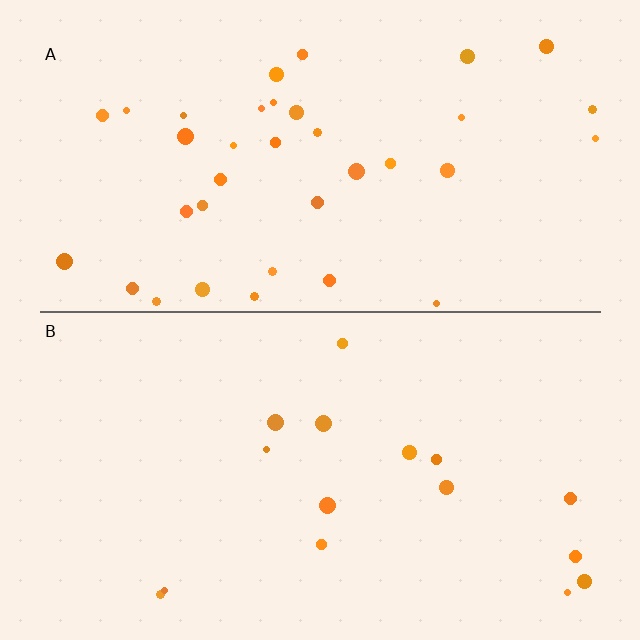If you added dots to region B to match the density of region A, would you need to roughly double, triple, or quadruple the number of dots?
Approximately double.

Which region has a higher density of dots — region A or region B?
A (the top).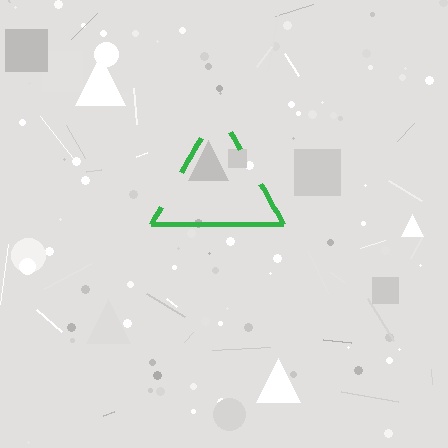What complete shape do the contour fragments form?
The contour fragments form a triangle.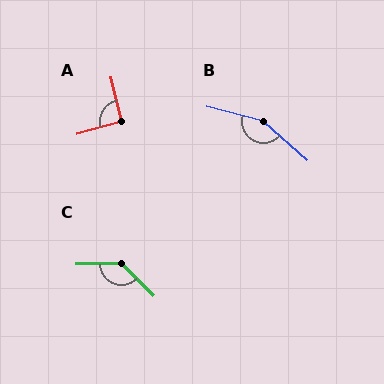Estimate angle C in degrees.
Approximately 135 degrees.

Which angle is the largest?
B, at approximately 154 degrees.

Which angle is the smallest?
A, at approximately 91 degrees.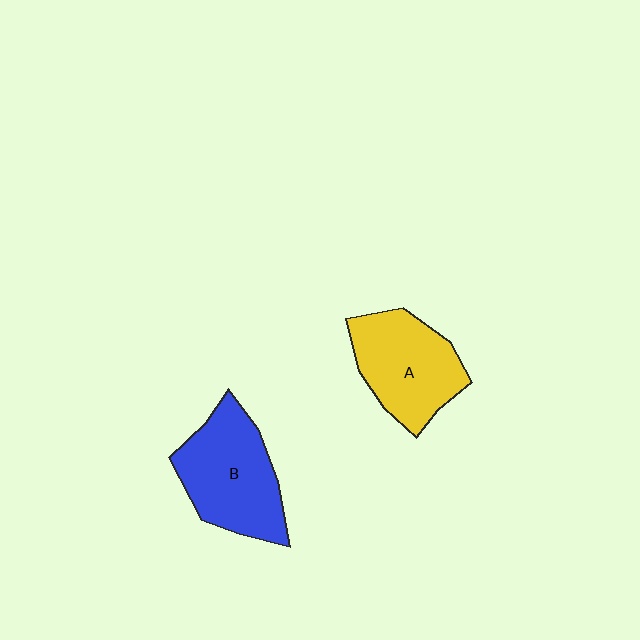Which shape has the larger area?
Shape B (blue).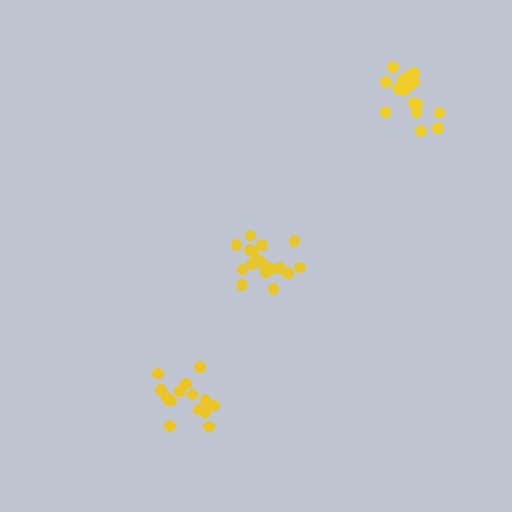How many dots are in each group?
Group 1: 17 dots, Group 2: 18 dots, Group 3: 15 dots (50 total).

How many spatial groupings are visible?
There are 3 spatial groupings.